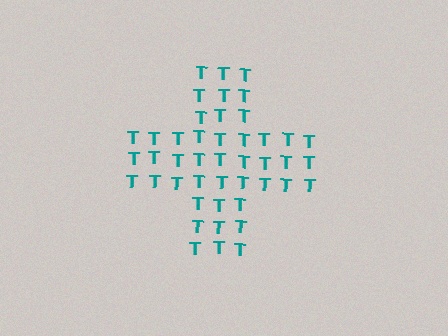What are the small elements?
The small elements are letter T's.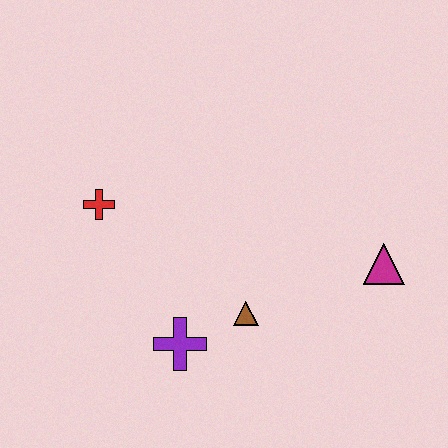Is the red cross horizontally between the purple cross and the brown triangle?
No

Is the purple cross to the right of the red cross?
Yes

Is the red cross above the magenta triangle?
Yes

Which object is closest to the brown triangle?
The purple cross is closest to the brown triangle.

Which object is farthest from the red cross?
The magenta triangle is farthest from the red cross.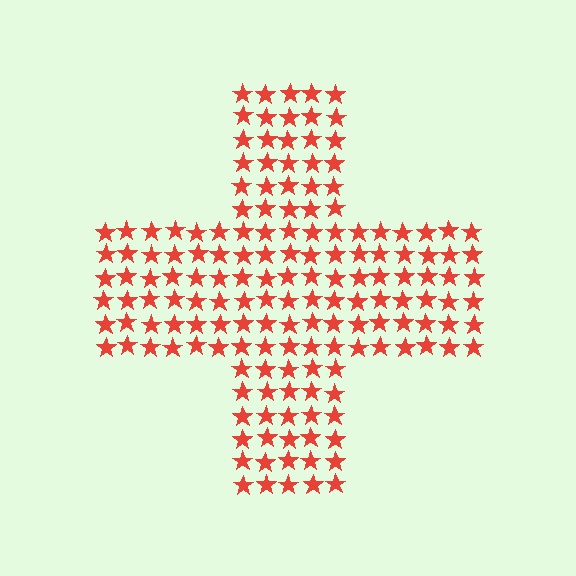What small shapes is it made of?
It is made of small stars.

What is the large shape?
The large shape is a cross.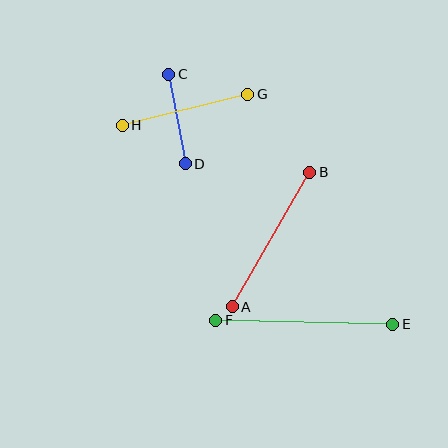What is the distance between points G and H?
The distance is approximately 129 pixels.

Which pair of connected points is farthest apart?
Points E and F are farthest apart.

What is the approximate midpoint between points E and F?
The midpoint is at approximately (304, 322) pixels.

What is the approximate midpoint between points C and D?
The midpoint is at approximately (177, 119) pixels.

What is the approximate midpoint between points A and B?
The midpoint is at approximately (271, 239) pixels.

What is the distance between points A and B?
The distance is approximately 155 pixels.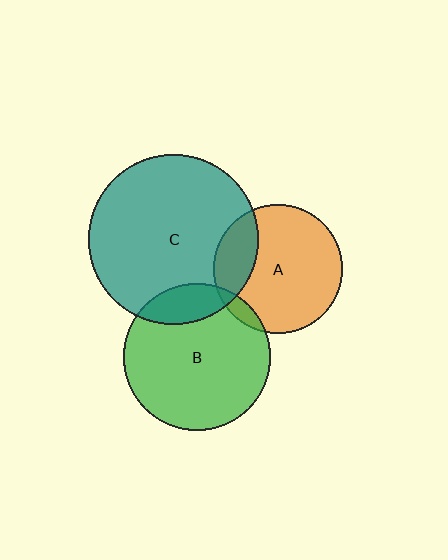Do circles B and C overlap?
Yes.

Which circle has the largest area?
Circle C (teal).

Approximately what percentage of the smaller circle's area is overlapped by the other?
Approximately 15%.